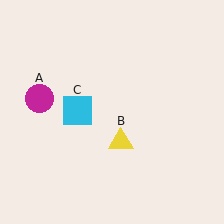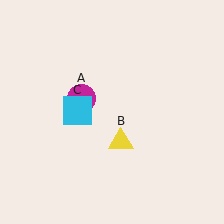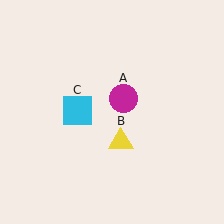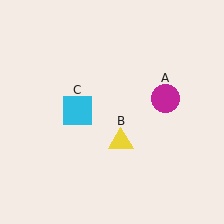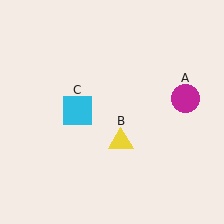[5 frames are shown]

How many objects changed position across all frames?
1 object changed position: magenta circle (object A).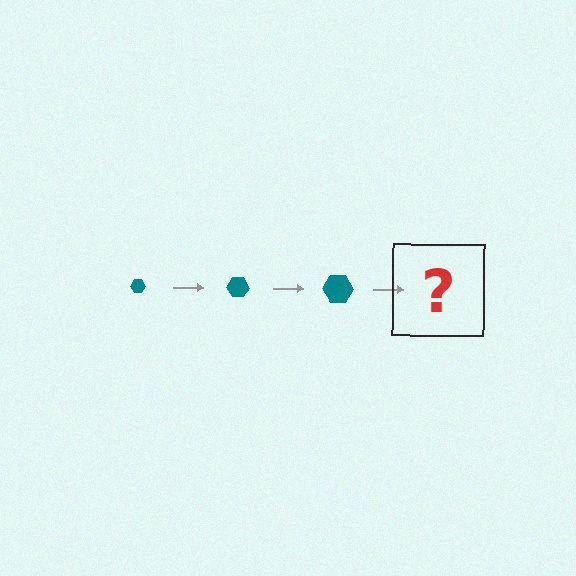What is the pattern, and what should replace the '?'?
The pattern is that the hexagon gets progressively larger each step. The '?' should be a teal hexagon, larger than the previous one.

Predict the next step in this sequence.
The next step is a teal hexagon, larger than the previous one.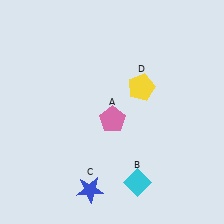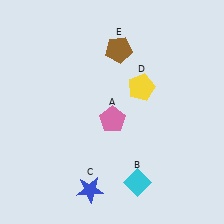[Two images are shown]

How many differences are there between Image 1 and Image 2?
There is 1 difference between the two images.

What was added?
A brown pentagon (E) was added in Image 2.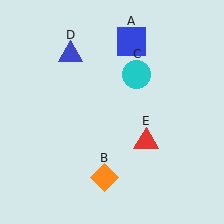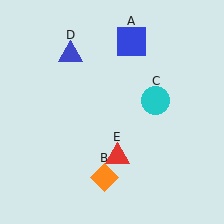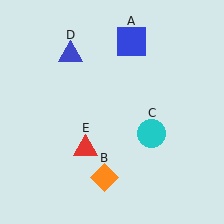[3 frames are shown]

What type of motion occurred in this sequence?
The cyan circle (object C), red triangle (object E) rotated clockwise around the center of the scene.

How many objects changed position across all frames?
2 objects changed position: cyan circle (object C), red triangle (object E).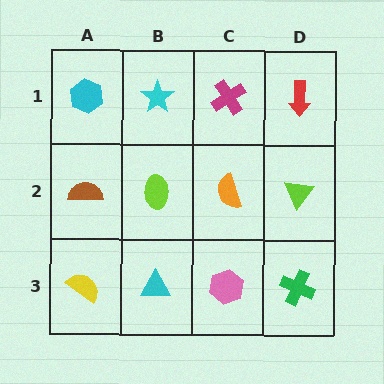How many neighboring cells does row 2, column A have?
3.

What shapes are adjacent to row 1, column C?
An orange semicircle (row 2, column C), a cyan star (row 1, column B), a red arrow (row 1, column D).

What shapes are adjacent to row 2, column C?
A magenta cross (row 1, column C), a pink hexagon (row 3, column C), a lime ellipse (row 2, column B), a lime triangle (row 2, column D).